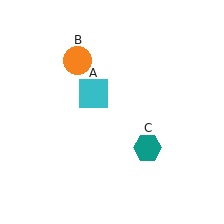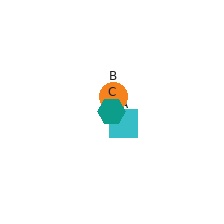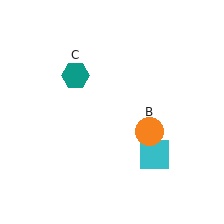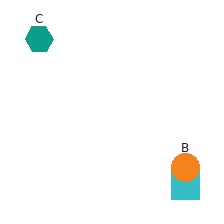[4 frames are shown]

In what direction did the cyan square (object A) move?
The cyan square (object A) moved down and to the right.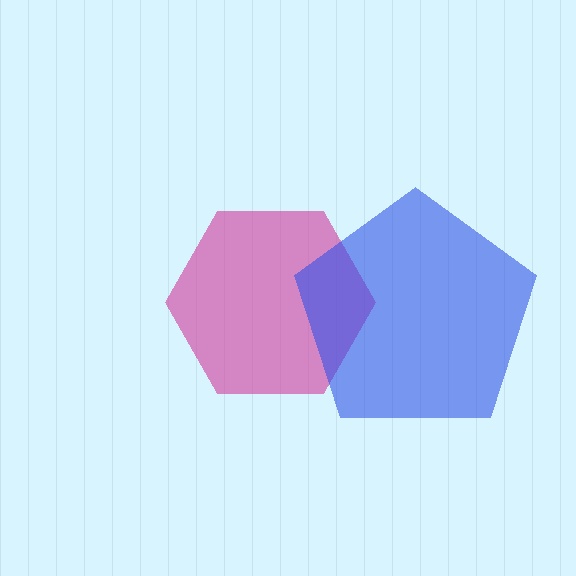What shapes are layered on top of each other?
The layered shapes are: a magenta hexagon, a blue pentagon.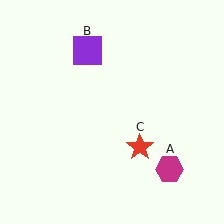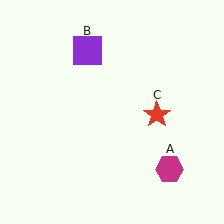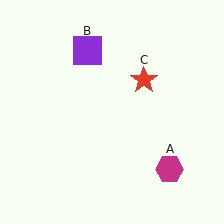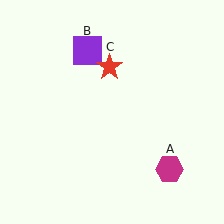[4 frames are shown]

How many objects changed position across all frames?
1 object changed position: red star (object C).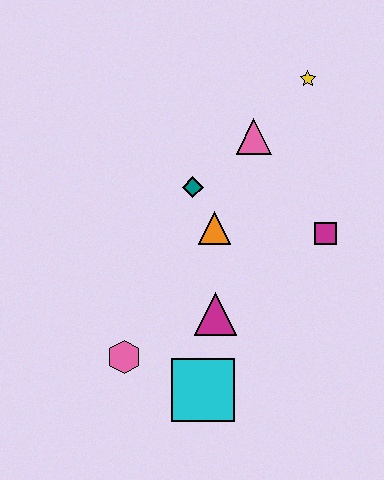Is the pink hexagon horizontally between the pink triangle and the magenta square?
No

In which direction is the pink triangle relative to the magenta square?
The pink triangle is above the magenta square.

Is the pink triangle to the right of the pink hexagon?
Yes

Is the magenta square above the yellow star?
No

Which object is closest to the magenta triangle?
The cyan square is closest to the magenta triangle.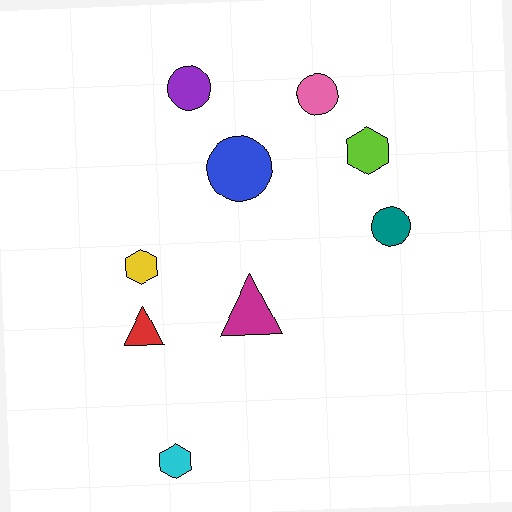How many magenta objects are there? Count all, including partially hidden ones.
There is 1 magenta object.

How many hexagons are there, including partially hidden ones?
There are 3 hexagons.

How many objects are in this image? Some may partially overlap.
There are 9 objects.